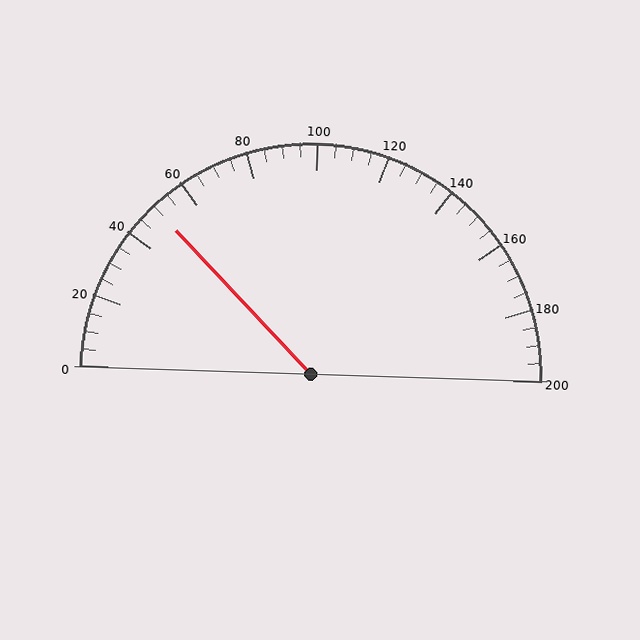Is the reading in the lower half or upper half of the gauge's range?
The reading is in the lower half of the range (0 to 200).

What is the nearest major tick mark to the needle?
The nearest major tick mark is 40.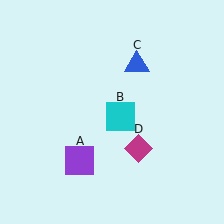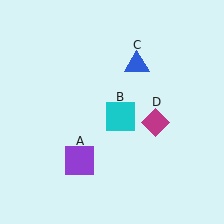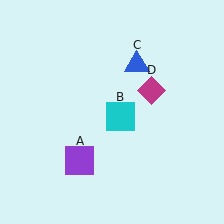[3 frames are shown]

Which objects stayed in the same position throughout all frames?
Purple square (object A) and cyan square (object B) and blue triangle (object C) remained stationary.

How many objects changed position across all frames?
1 object changed position: magenta diamond (object D).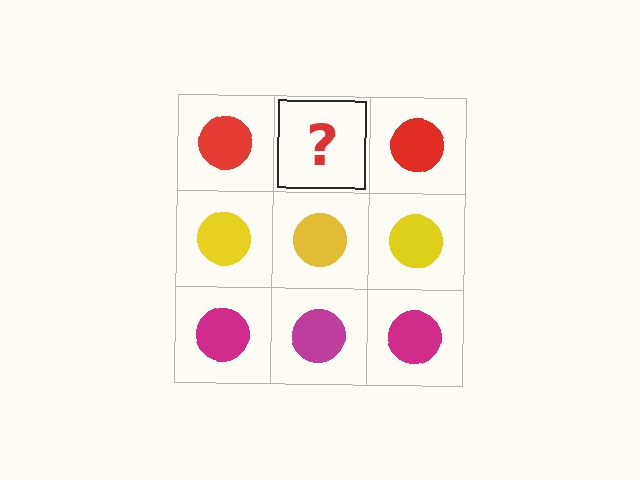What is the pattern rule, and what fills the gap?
The rule is that each row has a consistent color. The gap should be filled with a red circle.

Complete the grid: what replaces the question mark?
The question mark should be replaced with a red circle.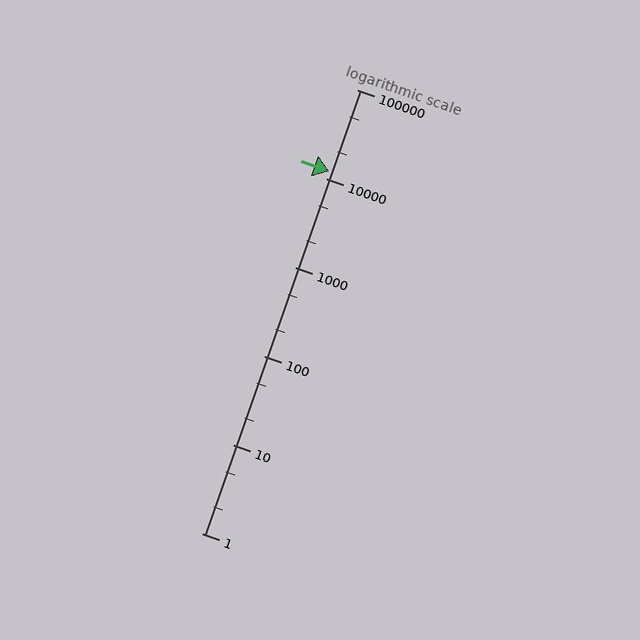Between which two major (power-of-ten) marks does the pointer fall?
The pointer is between 10000 and 100000.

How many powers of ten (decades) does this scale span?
The scale spans 5 decades, from 1 to 100000.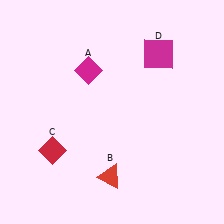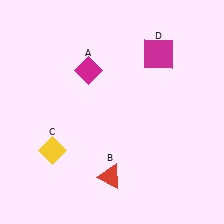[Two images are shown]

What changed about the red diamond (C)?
In Image 1, C is red. In Image 2, it changed to yellow.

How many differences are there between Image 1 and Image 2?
There is 1 difference between the two images.